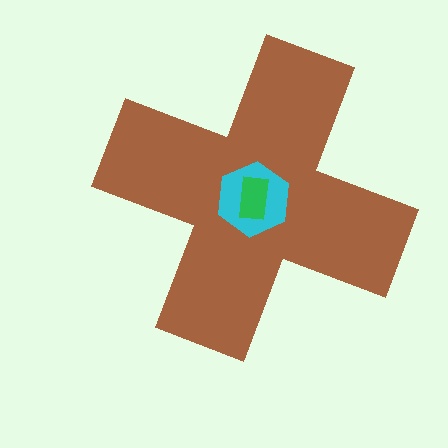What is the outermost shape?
The brown cross.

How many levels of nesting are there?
3.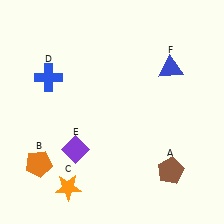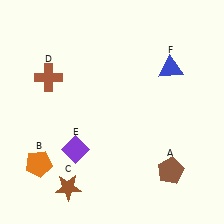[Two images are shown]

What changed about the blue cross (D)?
In Image 1, D is blue. In Image 2, it changed to brown.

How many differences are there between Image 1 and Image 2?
There are 2 differences between the two images.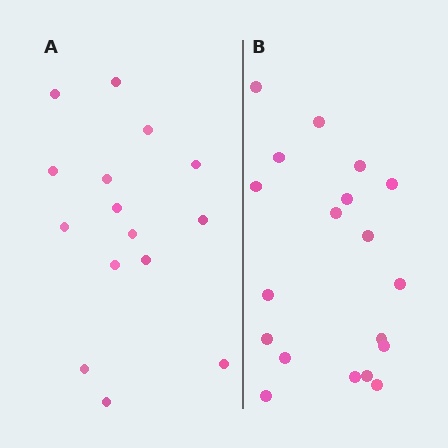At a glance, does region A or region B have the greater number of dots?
Region B (the right region) has more dots.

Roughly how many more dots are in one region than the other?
Region B has about 4 more dots than region A.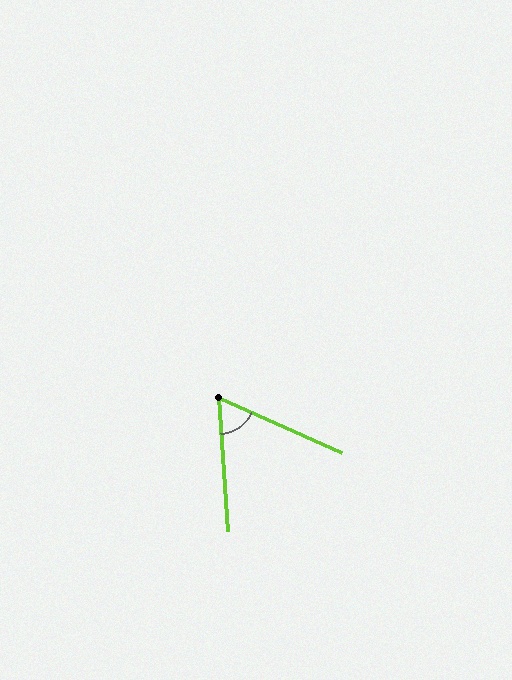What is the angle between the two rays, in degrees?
Approximately 62 degrees.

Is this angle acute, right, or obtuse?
It is acute.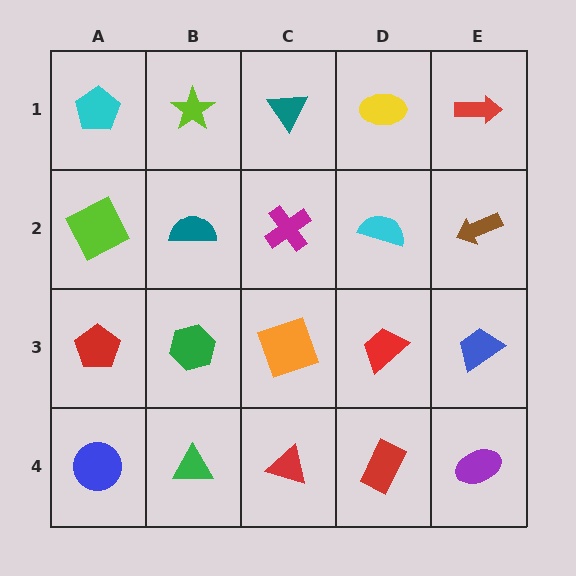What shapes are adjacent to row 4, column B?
A green hexagon (row 3, column B), a blue circle (row 4, column A), a red triangle (row 4, column C).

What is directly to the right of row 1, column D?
A red arrow.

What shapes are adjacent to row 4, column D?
A red trapezoid (row 3, column D), a red triangle (row 4, column C), a purple ellipse (row 4, column E).